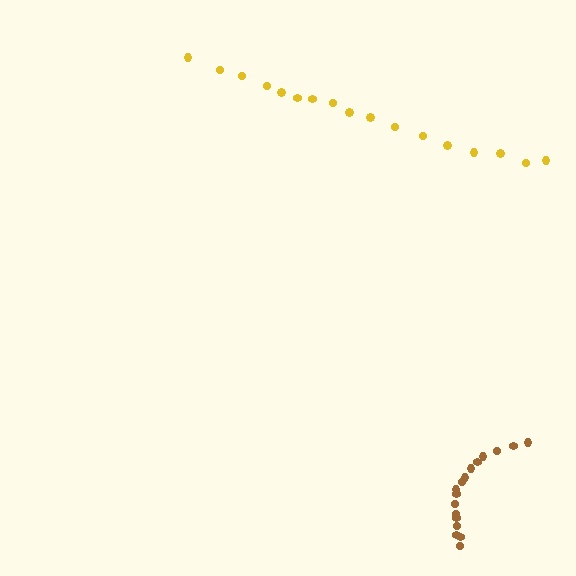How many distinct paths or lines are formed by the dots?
There are 2 distinct paths.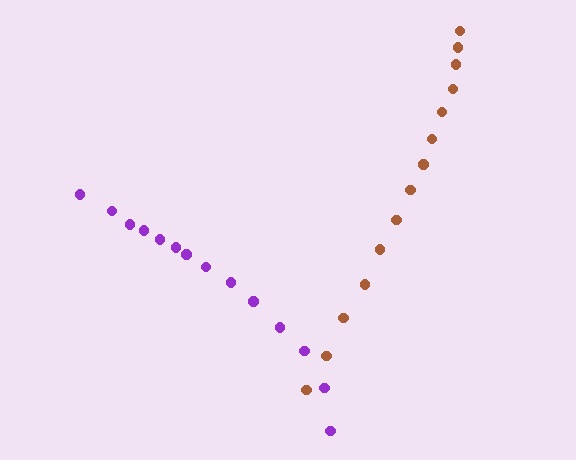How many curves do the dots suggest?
There are 2 distinct paths.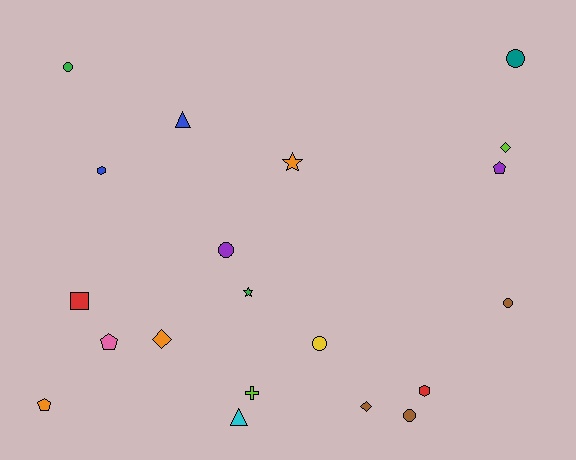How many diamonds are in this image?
There are 3 diamonds.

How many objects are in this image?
There are 20 objects.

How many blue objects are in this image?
There are 2 blue objects.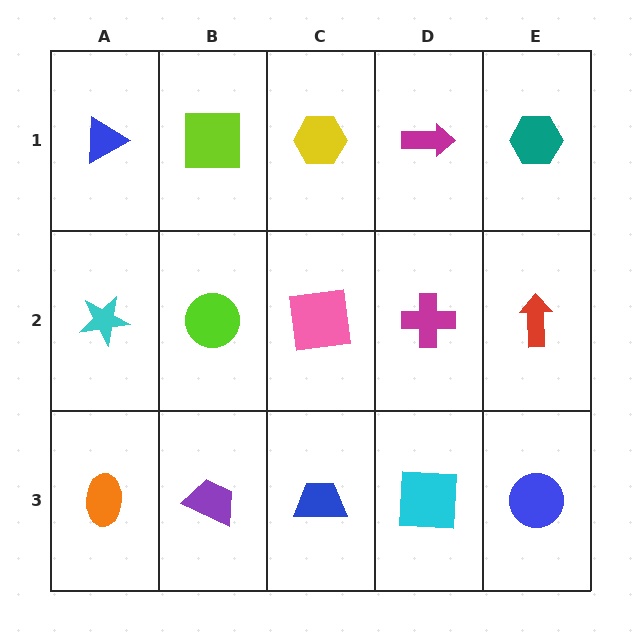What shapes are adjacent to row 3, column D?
A magenta cross (row 2, column D), a blue trapezoid (row 3, column C), a blue circle (row 3, column E).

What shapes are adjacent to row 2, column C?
A yellow hexagon (row 1, column C), a blue trapezoid (row 3, column C), a lime circle (row 2, column B), a magenta cross (row 2, column D).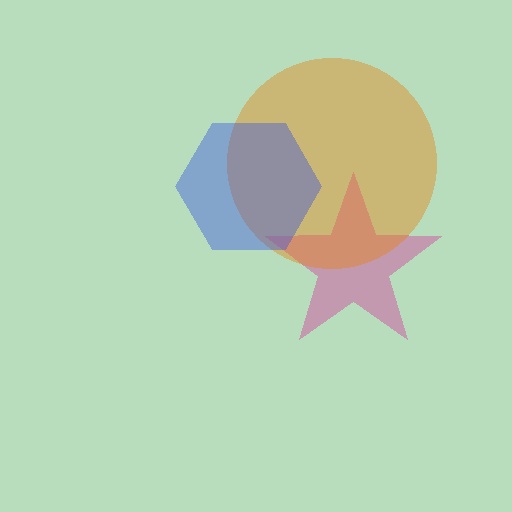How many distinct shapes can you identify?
There are 3 distinct shapes: a magenta star, an orange circle, a blue hexagon.